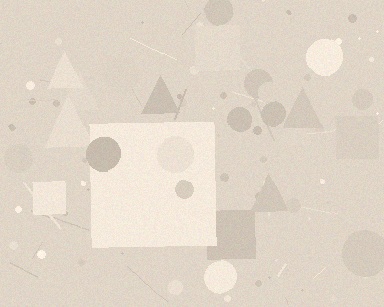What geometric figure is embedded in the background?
A square is embedded in the background.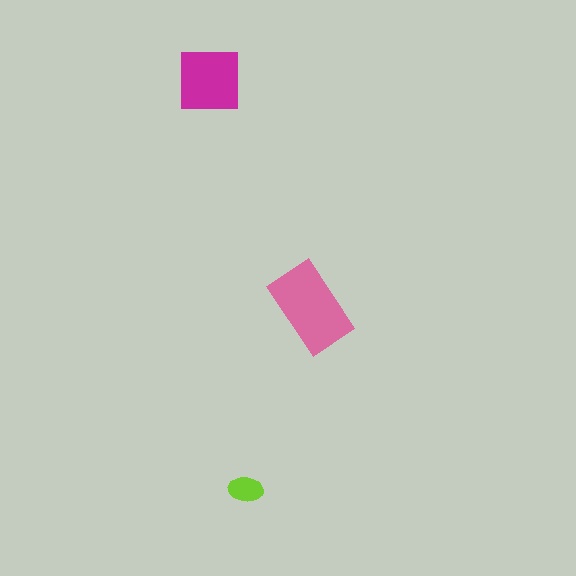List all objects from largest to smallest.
The pink rectangle, the magenta square, the lime ellipse.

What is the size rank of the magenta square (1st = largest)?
2nd.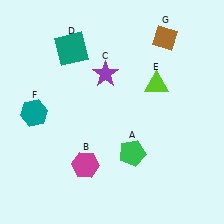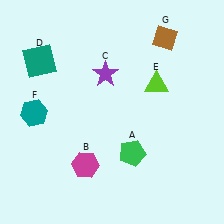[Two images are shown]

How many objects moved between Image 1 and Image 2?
1 object moved between the two images.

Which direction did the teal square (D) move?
The teal square (D) moved left.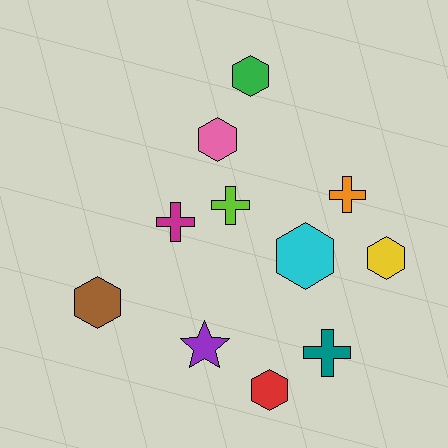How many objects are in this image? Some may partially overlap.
There are 11 objects.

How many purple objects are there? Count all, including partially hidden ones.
There is 1 purple object.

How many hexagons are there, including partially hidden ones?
There are 6 hexagons.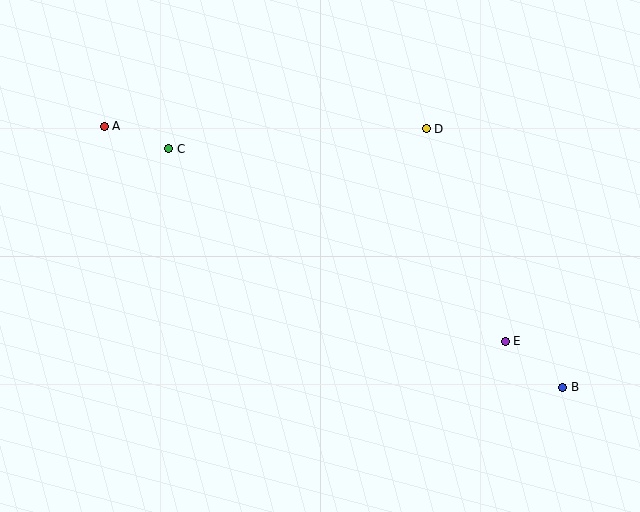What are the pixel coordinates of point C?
Point C is at (169, 149).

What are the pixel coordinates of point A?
Point A is at (104, 126).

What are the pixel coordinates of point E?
Point E is at (505, 341).